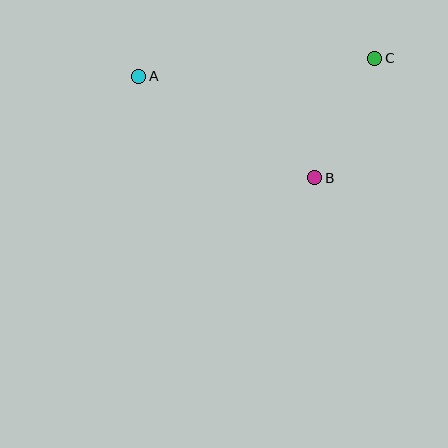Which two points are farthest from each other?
Points A and C are farthest from each other.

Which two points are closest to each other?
Points B and C are closest to each other.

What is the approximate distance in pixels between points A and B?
The distance between A and B is approximately 203 pixels.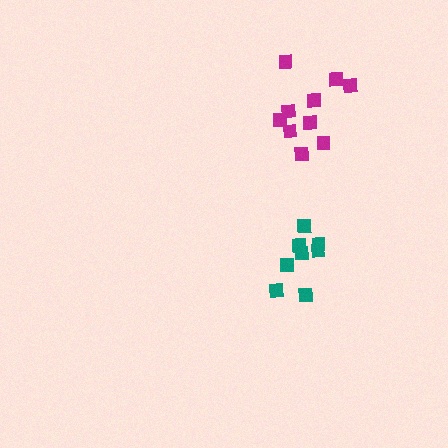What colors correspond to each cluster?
The clusters are colored: teal, magenta.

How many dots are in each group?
Group 1: 8 dots, Group 2: 10 dots (18 total).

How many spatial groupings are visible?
There are 2 spatial groupings.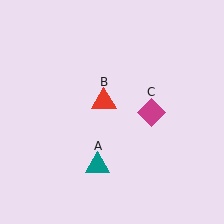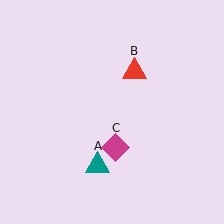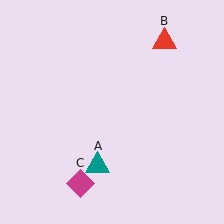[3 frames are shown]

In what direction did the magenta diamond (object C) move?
The magenta diamond (object C) moved down and to the left.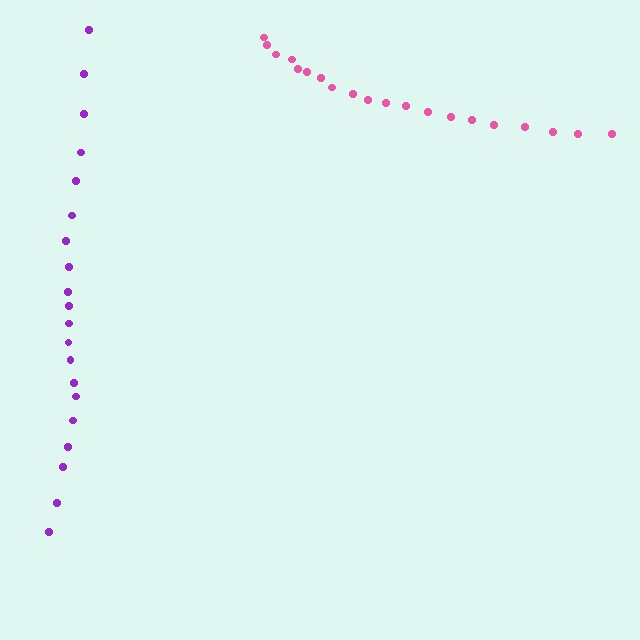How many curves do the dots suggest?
There are 2 distinct paths.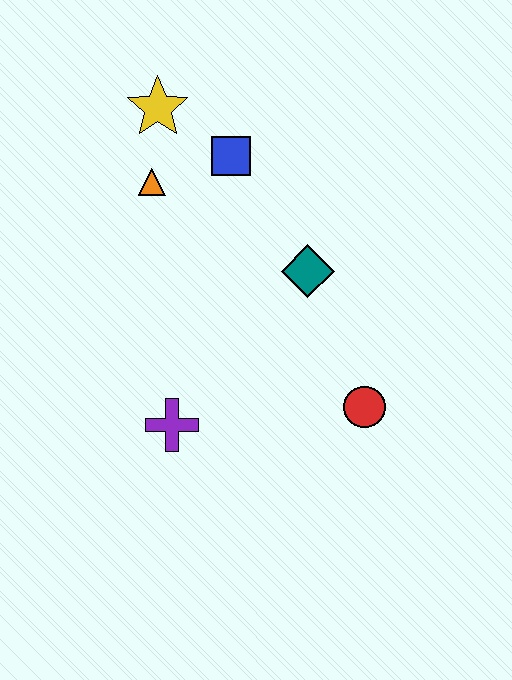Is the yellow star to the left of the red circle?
Yes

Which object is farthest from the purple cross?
The yellow star is farthest from the purple cross.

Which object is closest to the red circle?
The teal diamond is closest to the red circle.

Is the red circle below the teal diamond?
Yes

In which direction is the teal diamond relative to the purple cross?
The teal diamond is above the purple cross.